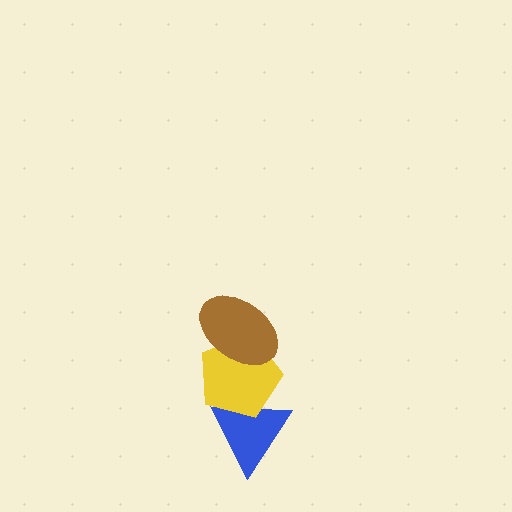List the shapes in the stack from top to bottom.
From top to bottom: the brown ellipse, the yellow pentagon, the blue triangle.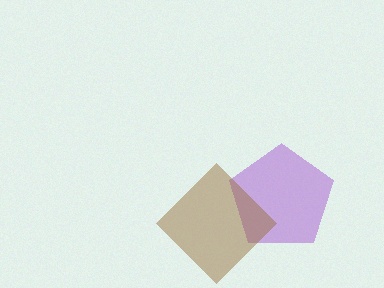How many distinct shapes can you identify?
There are 2 distinct shapes: a purple pentagon, a brown diamond.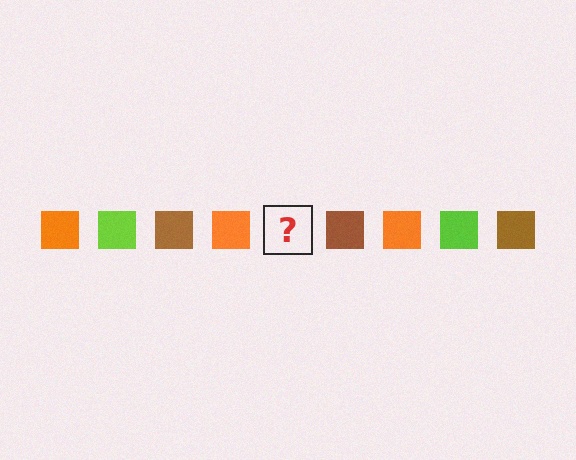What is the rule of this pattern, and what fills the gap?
The rule is that the pattern cycles through orange, lime, brown squares. The gap should be filled with a lime square.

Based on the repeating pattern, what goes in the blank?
The blank should be a lime square.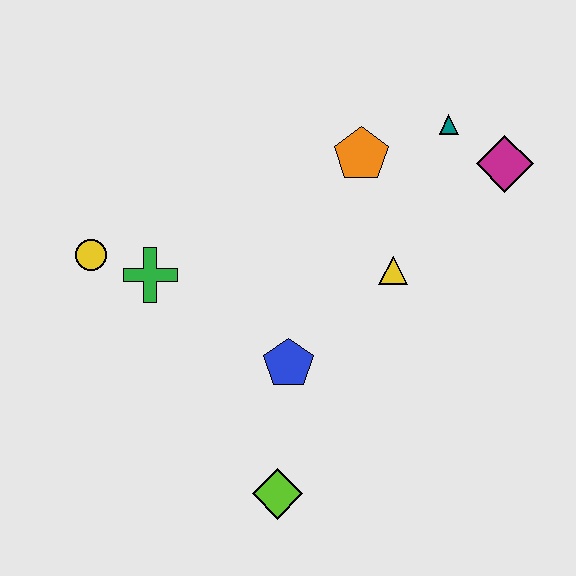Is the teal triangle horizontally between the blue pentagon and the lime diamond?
No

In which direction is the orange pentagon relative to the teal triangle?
The orange pentagon is to the left of the teal triangle.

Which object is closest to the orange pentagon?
The teal triangle is closest to the orange pentagon.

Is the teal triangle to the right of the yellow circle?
Yes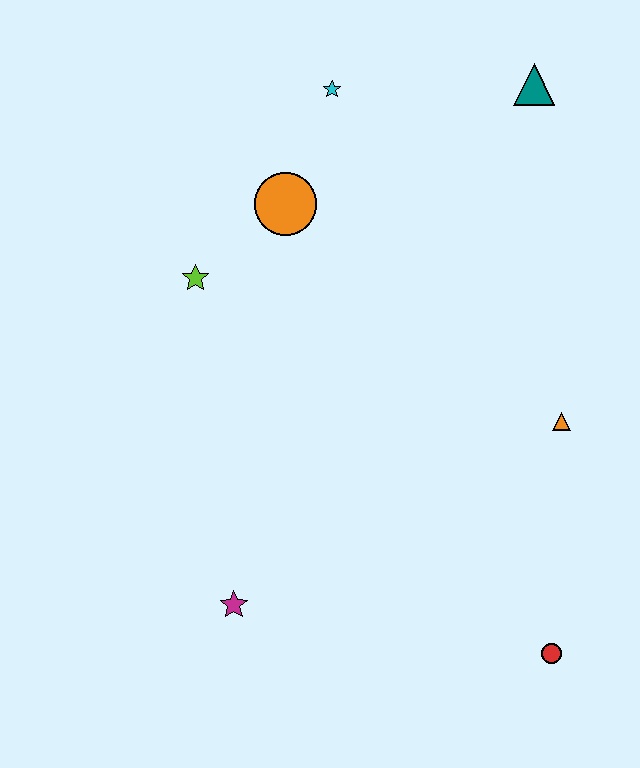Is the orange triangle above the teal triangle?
No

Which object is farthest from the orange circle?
The red circle is farthest from the orange circle.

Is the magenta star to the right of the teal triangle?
No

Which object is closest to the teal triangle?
The cyan star is closest to the teal triangle.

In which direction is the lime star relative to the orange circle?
The lime star is to the left of the orange circle.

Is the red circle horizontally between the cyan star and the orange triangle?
Yes